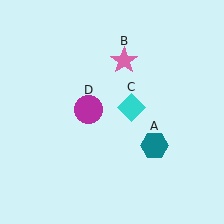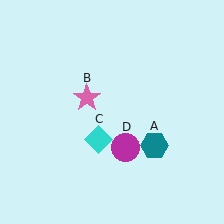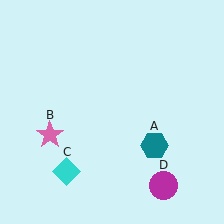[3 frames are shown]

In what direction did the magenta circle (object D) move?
The magenta circle (object D) moved down and to the right.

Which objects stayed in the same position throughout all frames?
Teal hexagon (object A) remained stationary.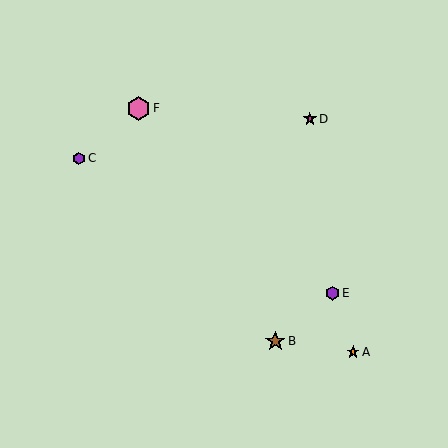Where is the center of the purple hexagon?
The center of the purple hexagon is at (333, 293).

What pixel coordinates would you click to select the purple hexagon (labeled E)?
Click at (333, 293) to select the purple hexagon E.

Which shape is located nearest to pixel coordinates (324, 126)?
The magenta star (labeled D) at (310, 119) is nearest to that location.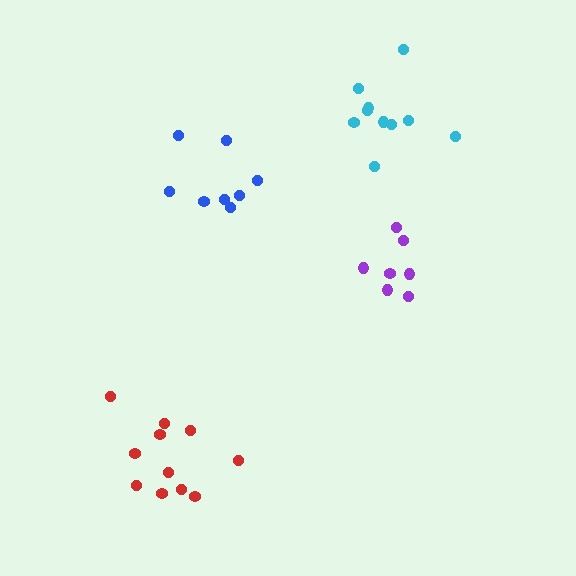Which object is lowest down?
The red cluster is bottommost.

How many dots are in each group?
Group 1: 7 dots, Group 2: 10 dots, Group 3: 8 dots, Group 4: 11 dots (36 total).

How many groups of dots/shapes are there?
There are 4 groups.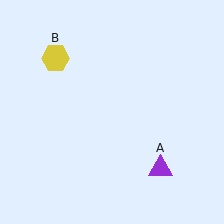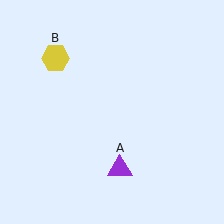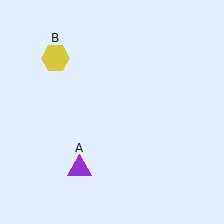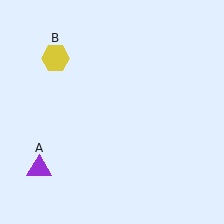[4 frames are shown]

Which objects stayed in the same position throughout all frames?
Yellow hexagon (object B) remained stationary.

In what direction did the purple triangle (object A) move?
The purple triangle (object A) moved left.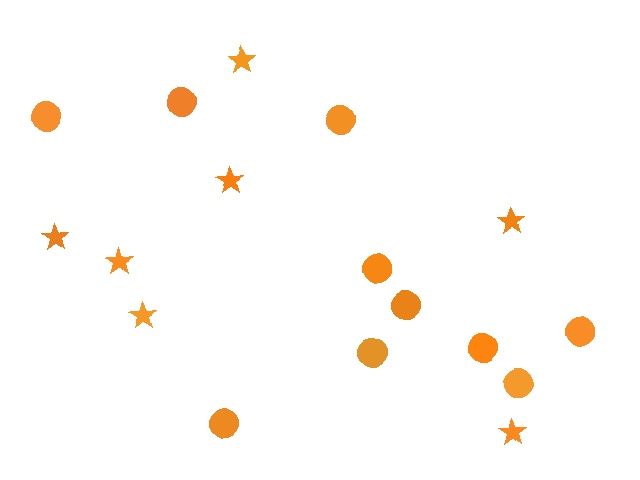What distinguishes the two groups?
There are 2 groups: one group of circles (10) and one group of stars (7).